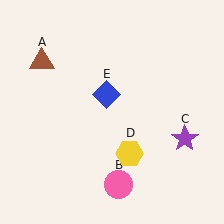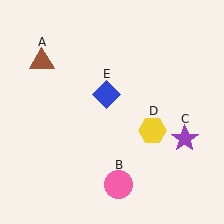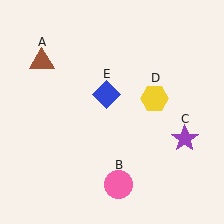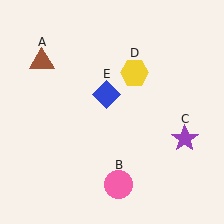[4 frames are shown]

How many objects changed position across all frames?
1 object changed position: yellow hexagon (object D).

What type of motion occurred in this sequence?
The yellow hexagon (object D) rotated counterclockwise around the center of the scene.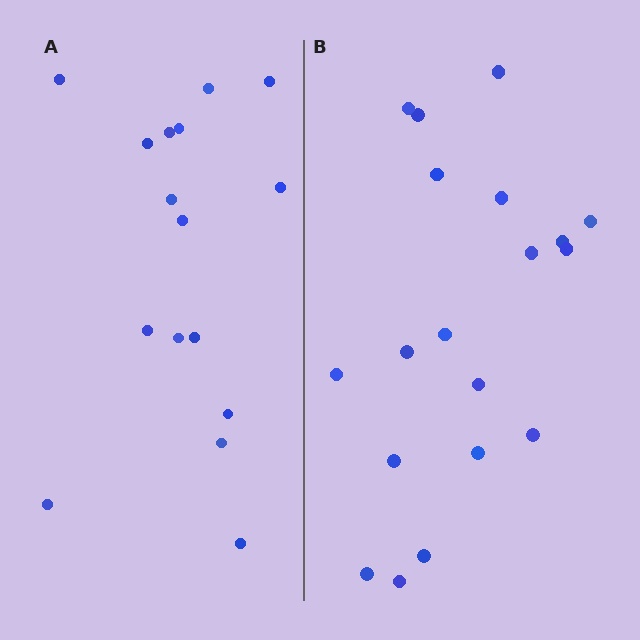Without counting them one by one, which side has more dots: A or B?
Region B (the right region) has more dots.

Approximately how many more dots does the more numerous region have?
Region B has just a few more — roughly 2 or 3 more dots than region A.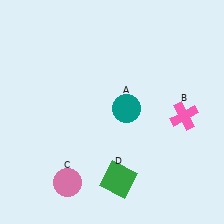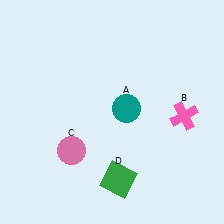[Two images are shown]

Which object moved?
The pink circle (C) moved up.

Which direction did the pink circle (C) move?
The pink circle (C) moved up.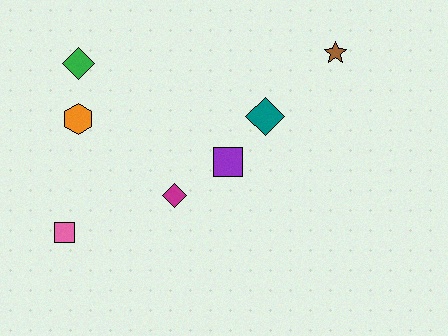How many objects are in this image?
There are 7 objects.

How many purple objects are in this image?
There is 1 purple object.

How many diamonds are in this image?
There are 3 diamonds.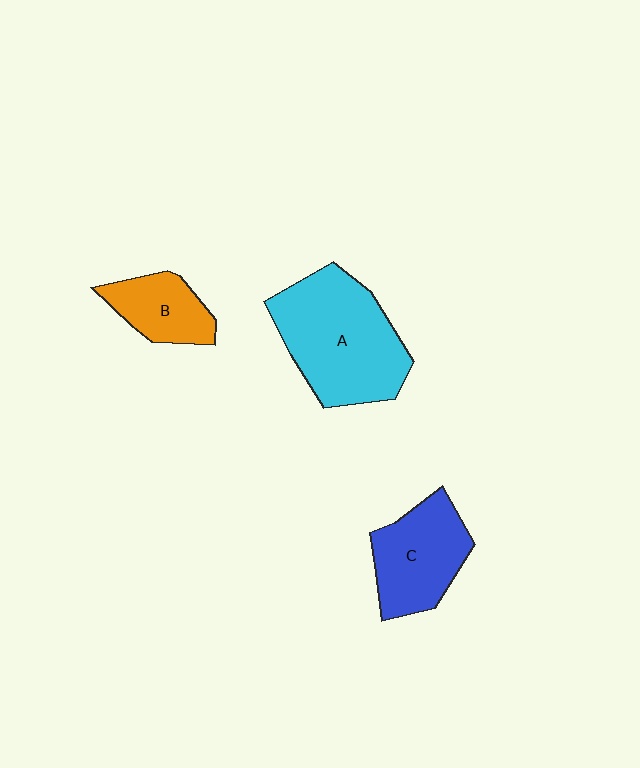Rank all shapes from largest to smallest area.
From largest to smallest: A (cyan), C (blue), B (orange).